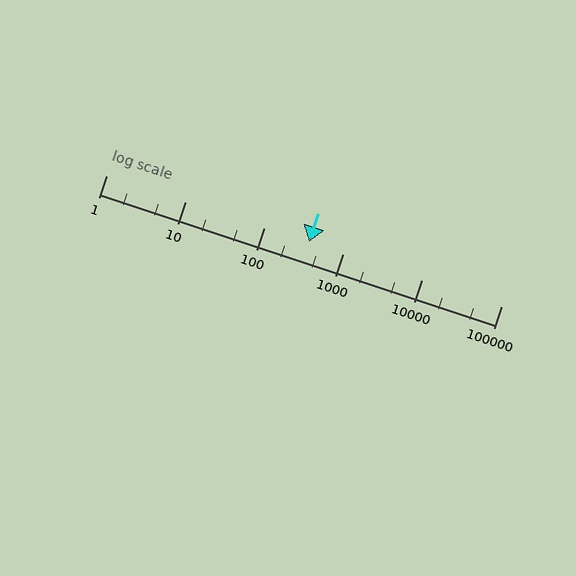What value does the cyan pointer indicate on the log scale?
The pointer indicates approximately 370.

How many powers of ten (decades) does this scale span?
The scale spans 5 decades, from 1 to 100000.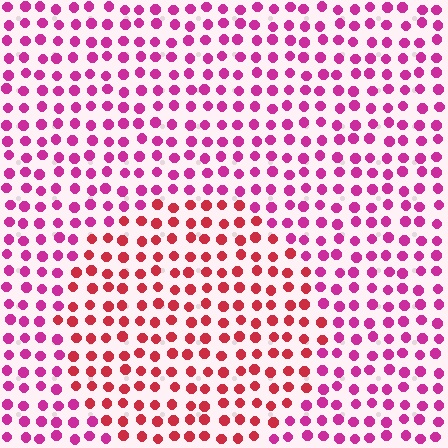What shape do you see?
I see a circle.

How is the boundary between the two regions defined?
The boundary is defined purely by a slight shift in hue (about 34 degrees). Spacing, size, and orientation are identical on both sides.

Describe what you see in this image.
The image is filled with small magenta elements in a uniform arrangement. A circle-shaped region is visible where the elements are tinted to a slightly different hue, forming a subtle color boundary.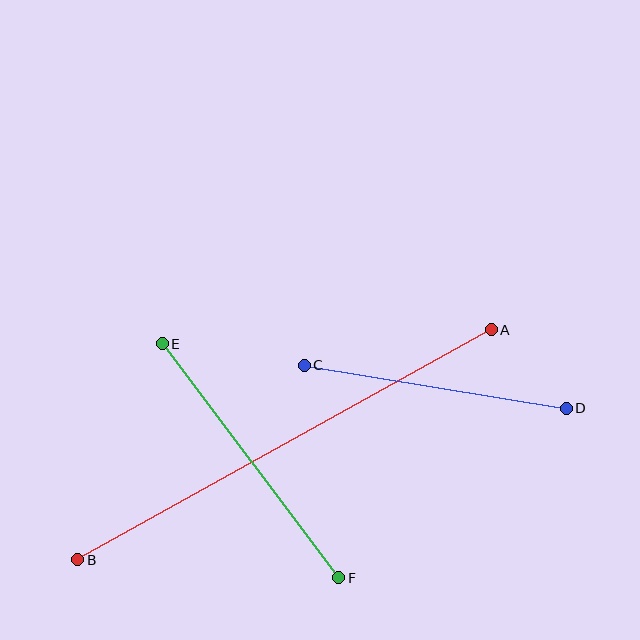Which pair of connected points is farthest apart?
Points A and B are farthest apart.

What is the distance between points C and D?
The distance is approximately 265 pixels.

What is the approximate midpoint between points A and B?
The midpoint is at approximately (285, 445) pixels.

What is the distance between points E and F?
The distance is approximately 293 pixels.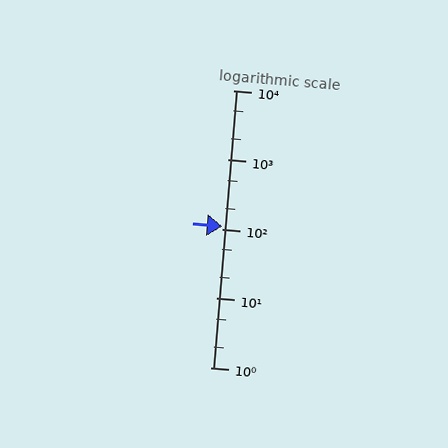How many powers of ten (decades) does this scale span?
The scale spans 4 decades, from 1 to 10000.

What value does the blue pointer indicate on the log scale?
The pointer indicates approximately 110.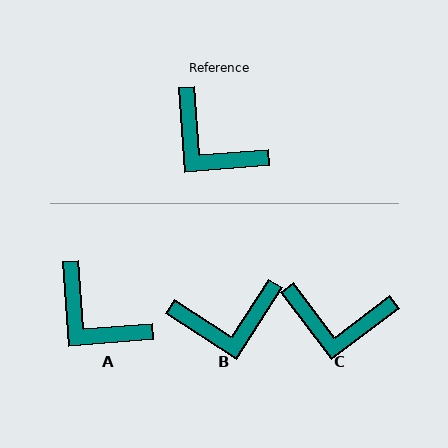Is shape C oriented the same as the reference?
No, it is off by about 33 degrees.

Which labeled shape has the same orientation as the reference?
A.